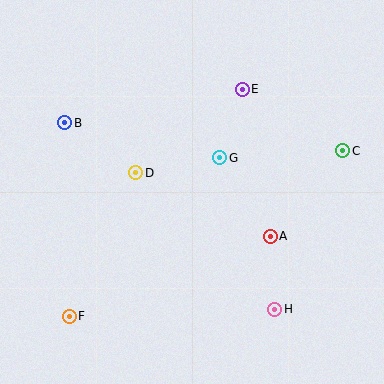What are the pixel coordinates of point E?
Point E is at (242, 89).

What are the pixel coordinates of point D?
Point D is at (136, 173).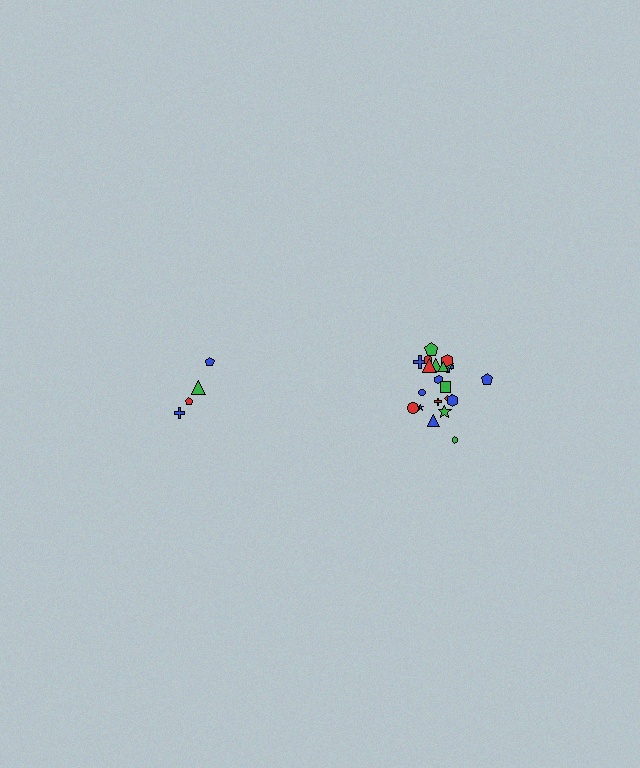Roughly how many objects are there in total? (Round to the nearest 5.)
Roughly 25 objects in total.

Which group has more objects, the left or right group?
The right group.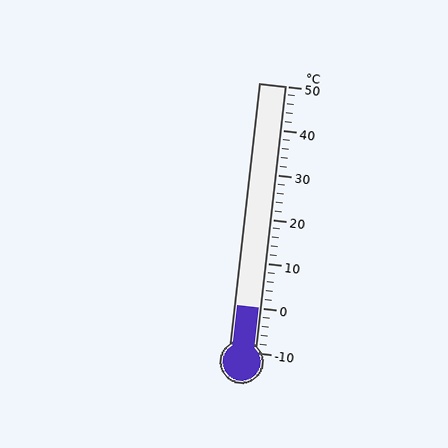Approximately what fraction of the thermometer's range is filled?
The thermometer is filled to approximately 15% of its range.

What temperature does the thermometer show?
The thermometer shows approximately 0°C.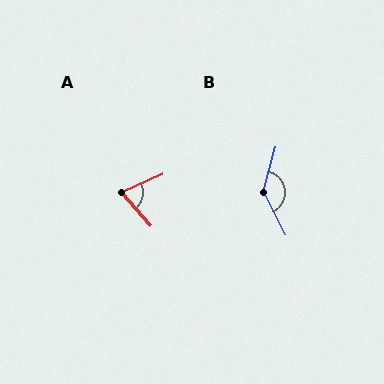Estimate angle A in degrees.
Approximately 72 degrees.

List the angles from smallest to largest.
A (72°), B (138°).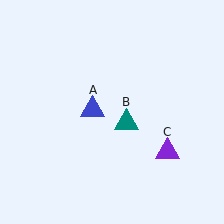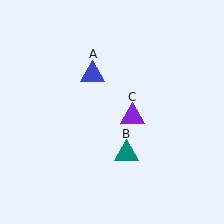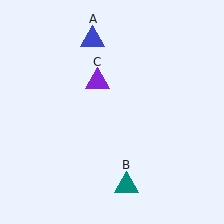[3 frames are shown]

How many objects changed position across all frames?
3 objects changed position: blue triangle (object A), teal triangle (object B), purple triangle (object C).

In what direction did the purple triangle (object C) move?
The purple triangle (object C) moved up and to the left.